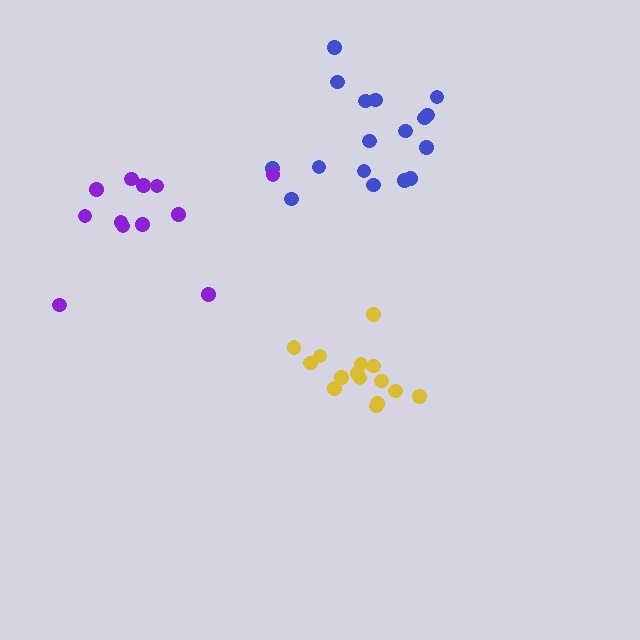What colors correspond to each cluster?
The clusters are colored: yellow, blue, purple.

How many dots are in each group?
Group 1: 15 dots, Group 2: 17 dots, Group 3: 12 dots (44 total).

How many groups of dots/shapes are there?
There are 3 groups.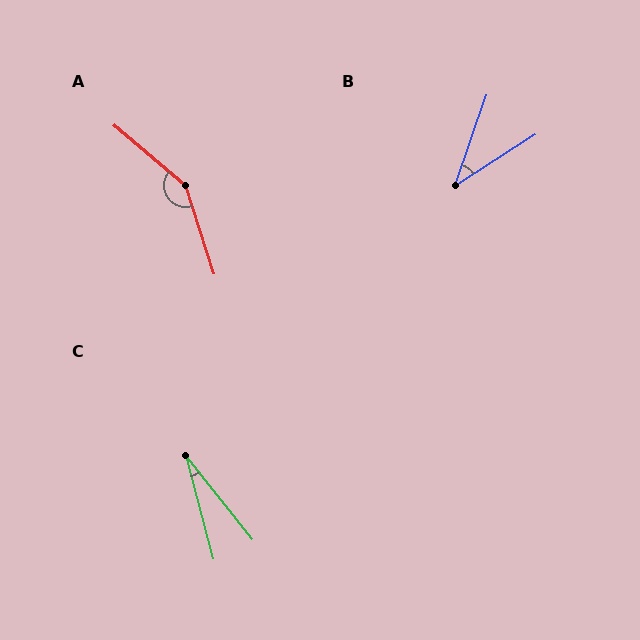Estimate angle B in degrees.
Approximately 38 degrees.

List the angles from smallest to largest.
C (24°), B (38°), A (148°).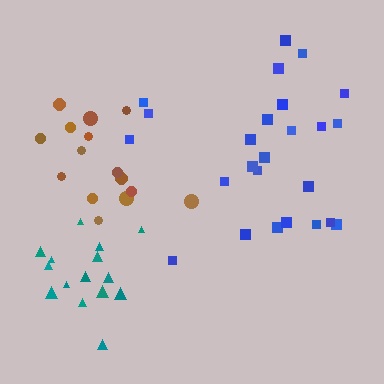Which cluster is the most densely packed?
Teal.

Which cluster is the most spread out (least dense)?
Blue.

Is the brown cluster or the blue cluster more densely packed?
Brown.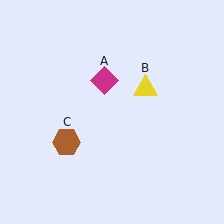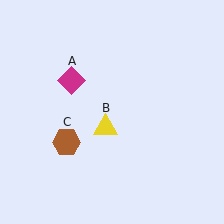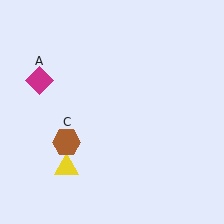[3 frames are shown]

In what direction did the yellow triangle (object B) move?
The yellow triangle (object B) moved down and to the left.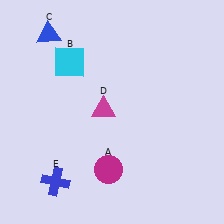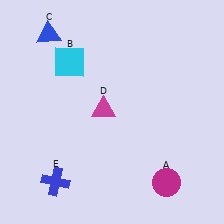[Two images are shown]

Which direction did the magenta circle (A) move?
The magenta circle (A) moved right.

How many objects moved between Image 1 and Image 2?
1 object moved between the two images.